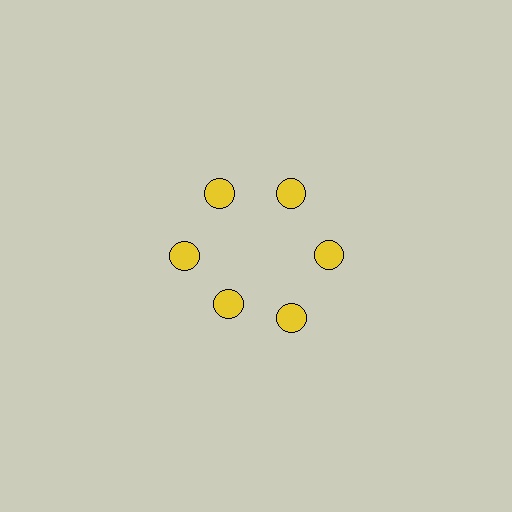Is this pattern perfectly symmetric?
No. The 6 yellow circles are arranged in a ring, but one element near the 7 o'clock position is pulled inward toward the center, breaking the 6-fold rotational symmetry.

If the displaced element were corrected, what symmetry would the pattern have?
It would have 6-fold rotational symmetry — the pattern would map onto itself every 60 degrees.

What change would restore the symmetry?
The symmetry would be restored by moving it outward, back onto the ring so that all 6 circles sit at equal angles and equal distance from the center.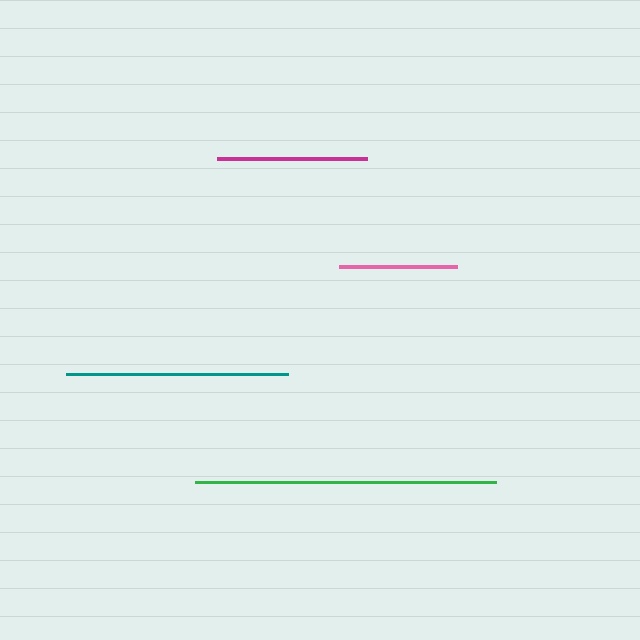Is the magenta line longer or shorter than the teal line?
The teal line is longer than the magenta line.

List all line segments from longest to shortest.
From longest to shortest: green, teal, magenta, pink.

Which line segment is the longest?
The green line is the longest at approximately 301 pixels.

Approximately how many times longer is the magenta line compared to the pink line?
The magenta line is approximately 1.3 times the length of the pink line.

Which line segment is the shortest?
The pink line is the shortest at approximately 118 pixels.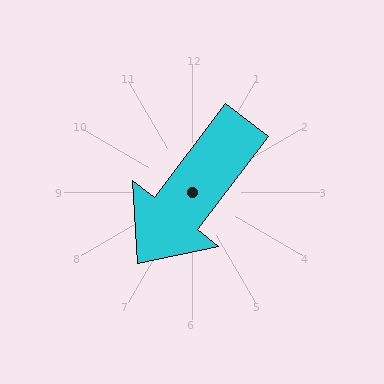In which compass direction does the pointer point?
Southwest.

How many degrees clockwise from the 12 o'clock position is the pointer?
Approximately 217 degrees.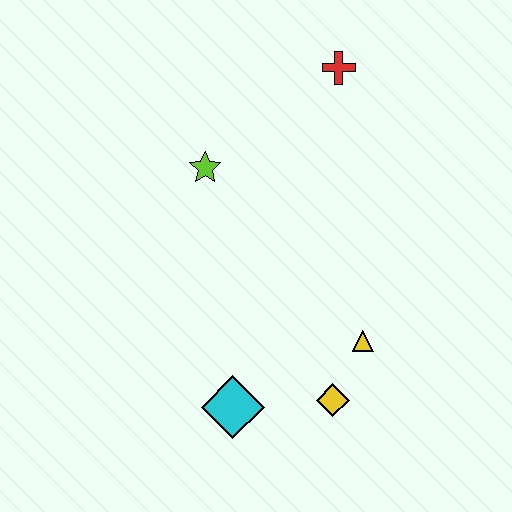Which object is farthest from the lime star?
The yellow diamond is farthest from the lime star.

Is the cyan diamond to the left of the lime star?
No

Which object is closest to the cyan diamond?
The yellow diamond is closest to the cyan diamond.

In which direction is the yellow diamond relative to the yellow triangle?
The yellow diamond is below the yellow triangle.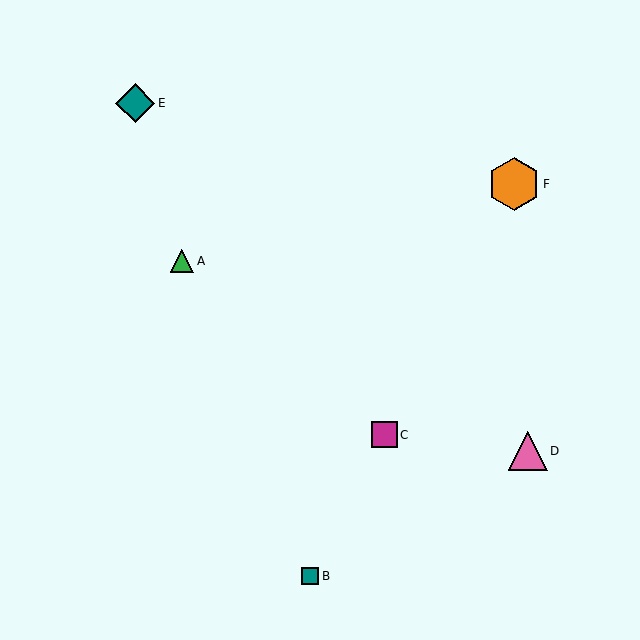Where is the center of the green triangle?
The center of the green triangle is at (182, 261).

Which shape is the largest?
The orange hexagon (labeled F) is the largest.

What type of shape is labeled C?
Shape C is a magenta square.